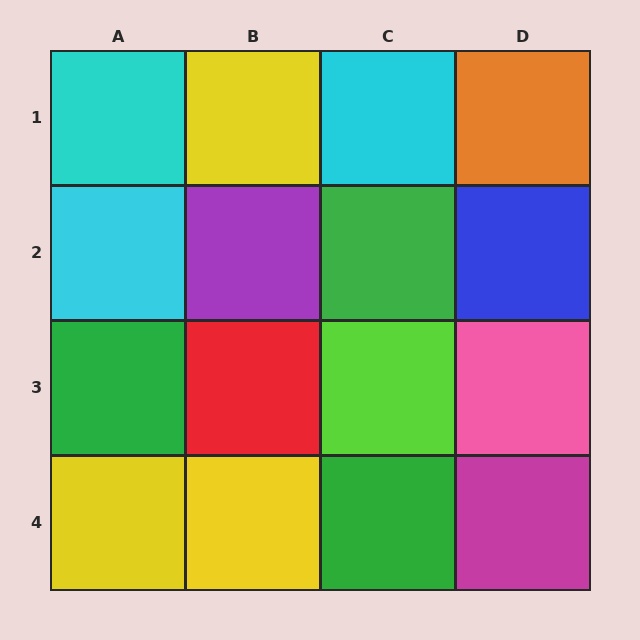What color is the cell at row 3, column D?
Pink.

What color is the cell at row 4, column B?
Yellow.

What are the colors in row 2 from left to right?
Cyan, purple, green, blue.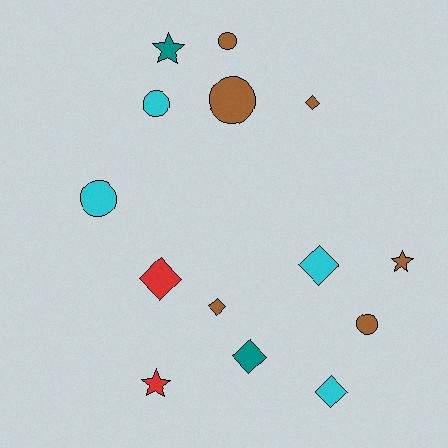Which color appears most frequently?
Brown, with 6 objects.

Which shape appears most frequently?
Diamond, with 6 objects.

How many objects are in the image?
There are 14 objects.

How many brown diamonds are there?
There are 2 brown diamonds.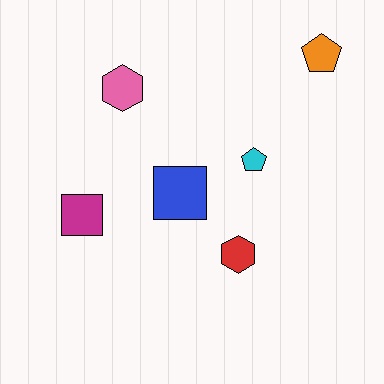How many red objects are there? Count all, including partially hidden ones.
There is 1 red object.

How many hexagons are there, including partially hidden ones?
There are 2 hexagons.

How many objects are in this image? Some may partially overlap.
There are 6 objects.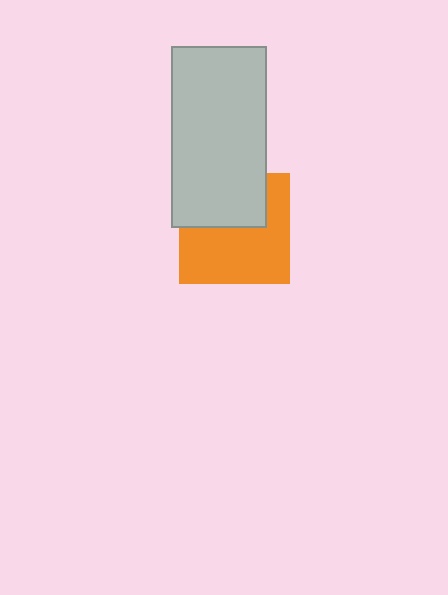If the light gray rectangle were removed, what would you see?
You would see the complete orange square.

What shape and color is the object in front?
The object in front is a light gray rectangle.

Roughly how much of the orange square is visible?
About half of it is visible (roughly 61%).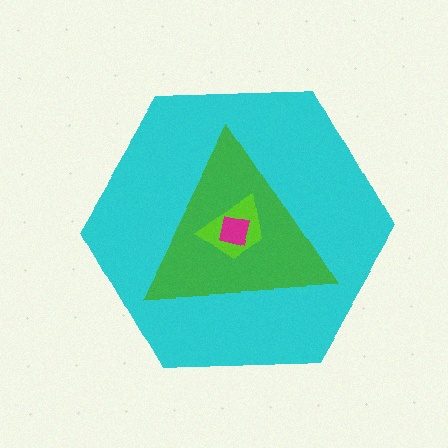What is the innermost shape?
The magenta square.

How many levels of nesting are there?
4.